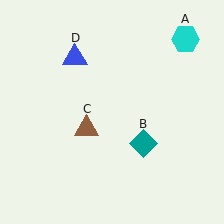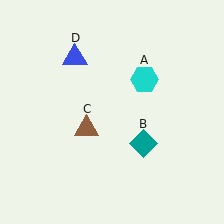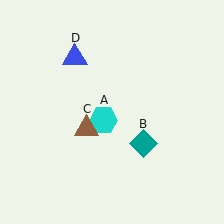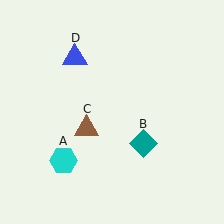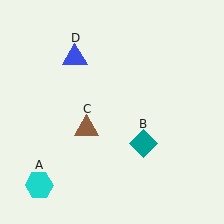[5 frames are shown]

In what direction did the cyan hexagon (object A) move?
The cyan hexagon (object A) moved down and to the left.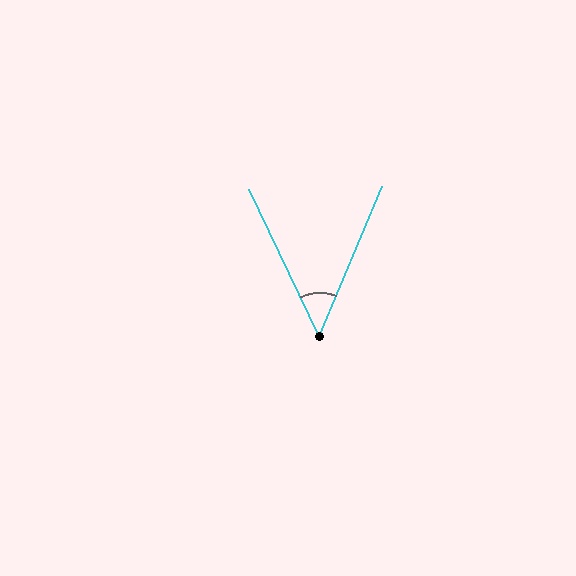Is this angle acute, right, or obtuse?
It is acute.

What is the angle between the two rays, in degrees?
Approximately 48 degrees.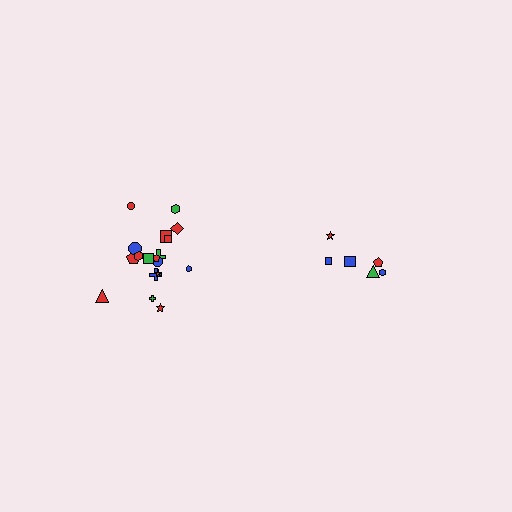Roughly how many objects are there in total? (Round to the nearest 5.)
Roughly 25 objects in total.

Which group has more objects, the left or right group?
The left group.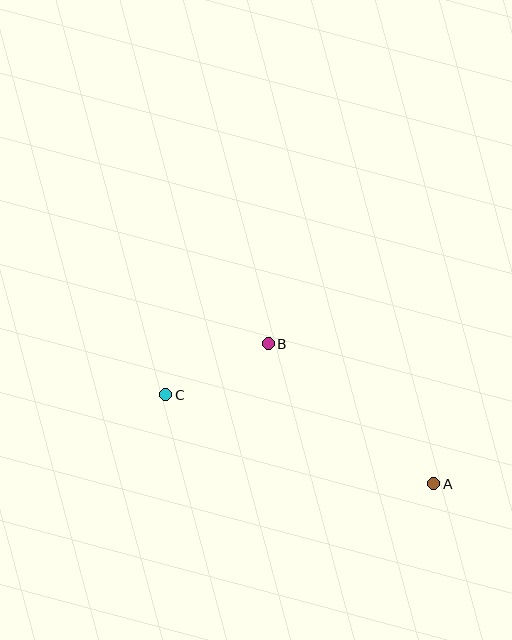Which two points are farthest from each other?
Points A and C are farthest from each other.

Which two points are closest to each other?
Points B and C are closest to each other.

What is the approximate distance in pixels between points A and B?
The distance between A and B is approximately 217 pixels.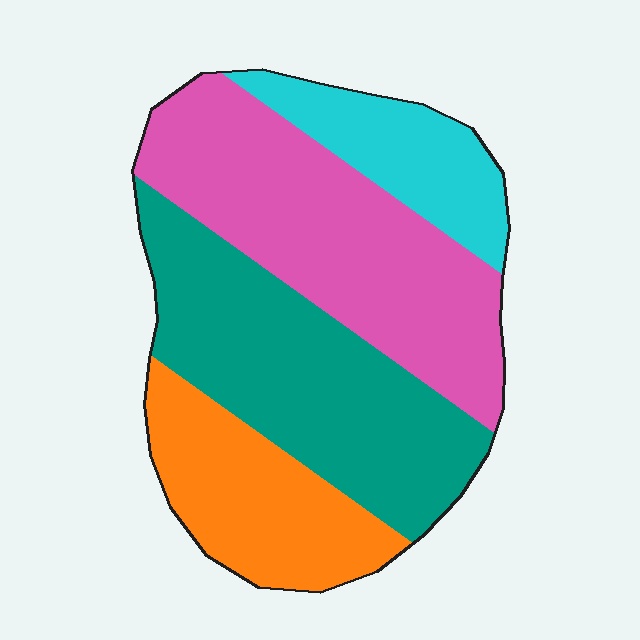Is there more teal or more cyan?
Teal.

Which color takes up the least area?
Cyan, at roughly 15%.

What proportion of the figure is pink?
Pink takes up between a quarter and a half of the figure.